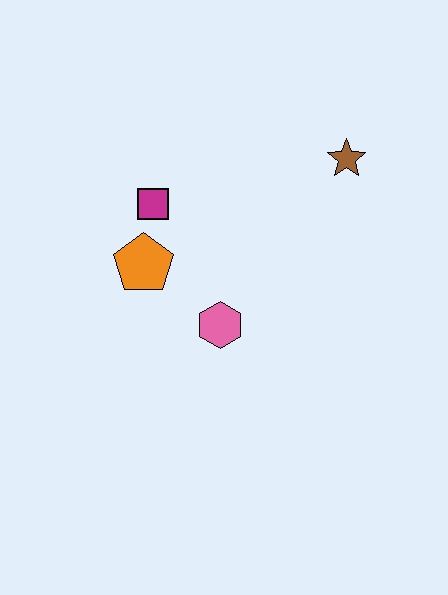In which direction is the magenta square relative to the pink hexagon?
The magenta square is above the pink hexagon.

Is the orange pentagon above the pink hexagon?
Yes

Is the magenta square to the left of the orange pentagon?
No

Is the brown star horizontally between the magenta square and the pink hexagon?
No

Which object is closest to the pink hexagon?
The orange pentagon is closest to the pink hexagon.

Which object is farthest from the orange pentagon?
The brown star is farthest from the orange pentagon.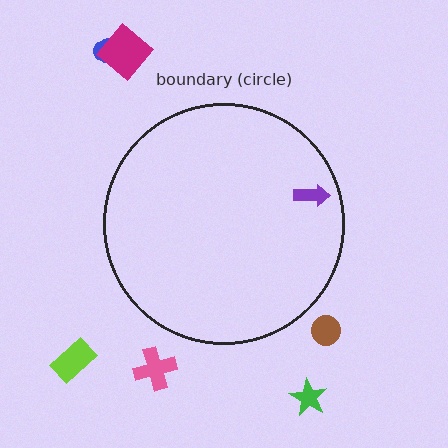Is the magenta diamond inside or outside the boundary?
Outside.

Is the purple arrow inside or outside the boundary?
Inside.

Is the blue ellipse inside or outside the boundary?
Outside.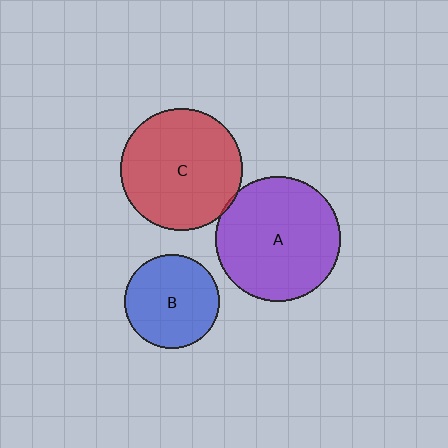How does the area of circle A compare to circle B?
Approximately 1.8 times.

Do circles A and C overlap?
Yes.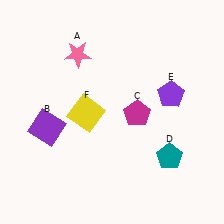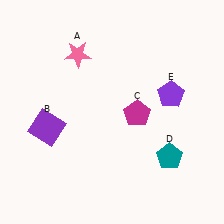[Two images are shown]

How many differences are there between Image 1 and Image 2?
There is 1 difference between the two images.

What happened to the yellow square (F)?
The yellow square (F) was removed in Image 2. It was in the bottom-left area of Image 1.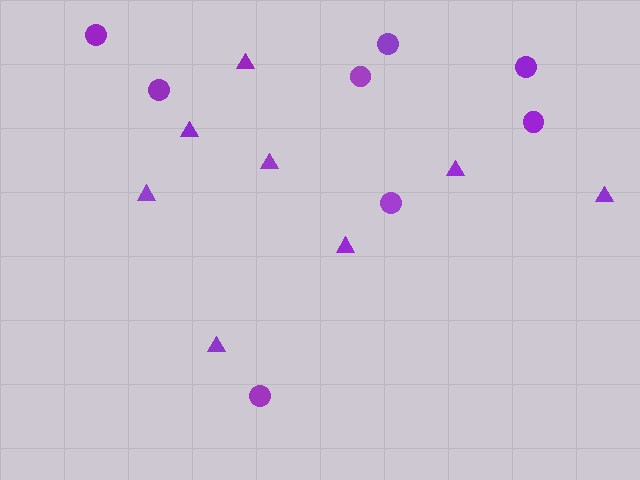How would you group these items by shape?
There are 2 groups: one group of triangles (8) and one group of circles (8).